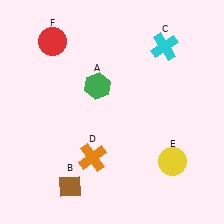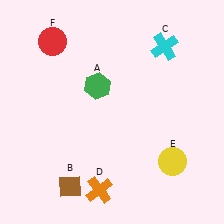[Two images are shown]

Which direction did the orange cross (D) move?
The orange cross (D) moved down.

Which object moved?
The orange cross (D) moved down.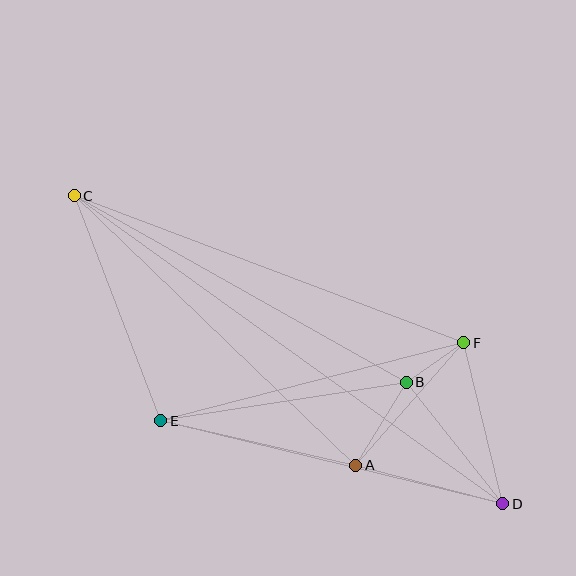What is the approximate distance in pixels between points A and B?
The distance between A and B is approximately 97 pixels.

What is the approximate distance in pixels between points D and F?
The distance between D and F is approximately 165 pixels.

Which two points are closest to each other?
Points B and F are closest to each other.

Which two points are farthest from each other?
Points C and D are farthest from each other.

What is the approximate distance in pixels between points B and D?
The distance between B and D is approximately 155 pixels.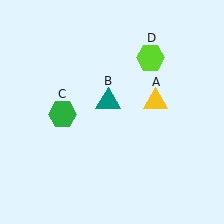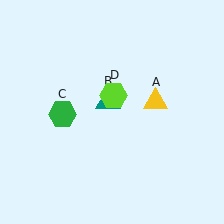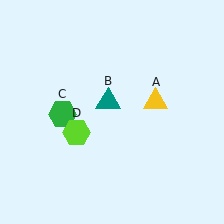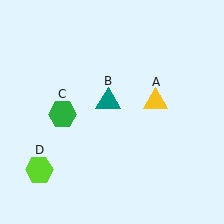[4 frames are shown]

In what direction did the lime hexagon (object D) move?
The lime hexagon (object D) moved down and to the left.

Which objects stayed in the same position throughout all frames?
Yellow triangle (object A) and teal triangle (object B) and green hexagon (object C) remained stationary.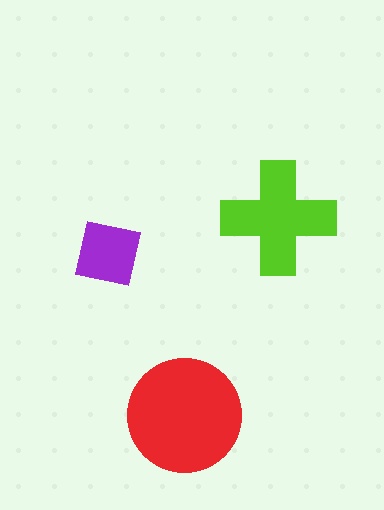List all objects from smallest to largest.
The purple square, the lime cross, the red circle.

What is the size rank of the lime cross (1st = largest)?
2nd.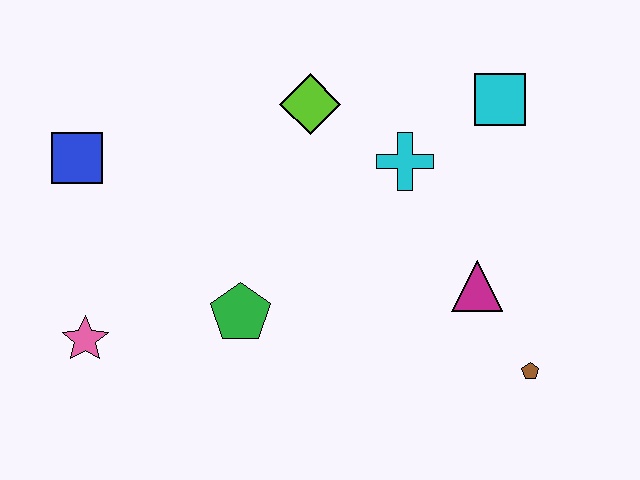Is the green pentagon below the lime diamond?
Yes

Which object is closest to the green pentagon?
The pink star is closest to the green pentagon.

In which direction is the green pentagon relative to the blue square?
The green pentagon is to the right of the blue square.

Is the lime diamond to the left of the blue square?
No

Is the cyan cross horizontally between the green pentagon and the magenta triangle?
Yes